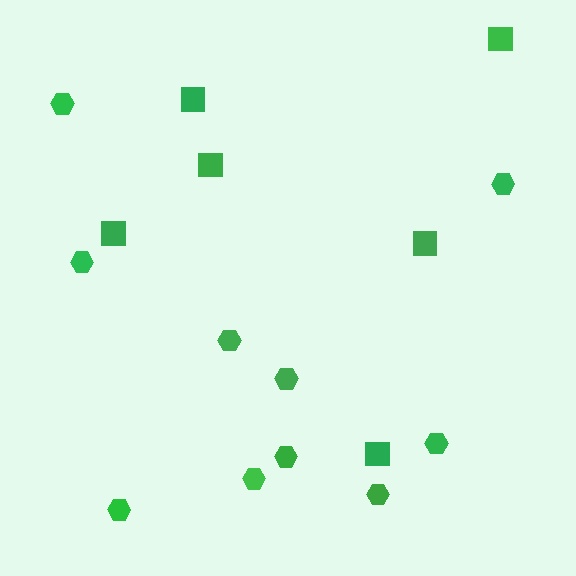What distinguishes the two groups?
There are 2 groups: one group of hexagons (10) and one group of squares (6).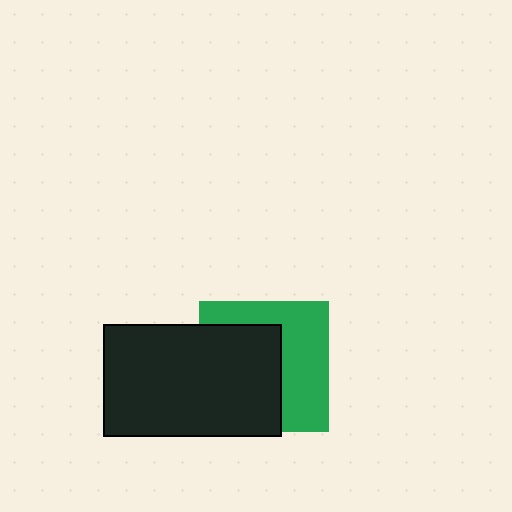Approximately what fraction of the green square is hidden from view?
Roughly 52% of the green square is hidden behind the black rectangle.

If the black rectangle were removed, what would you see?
You would see the complete green square.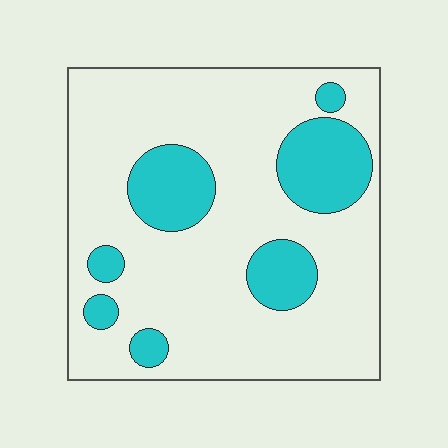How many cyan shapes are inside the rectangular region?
7.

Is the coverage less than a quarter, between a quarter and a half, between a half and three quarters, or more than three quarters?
Less than a quarter.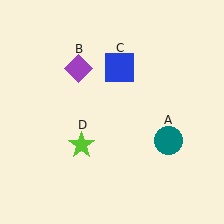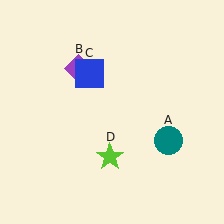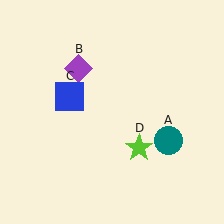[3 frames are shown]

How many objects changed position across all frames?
2 objects changed position: blue square (object C), lime star (object D).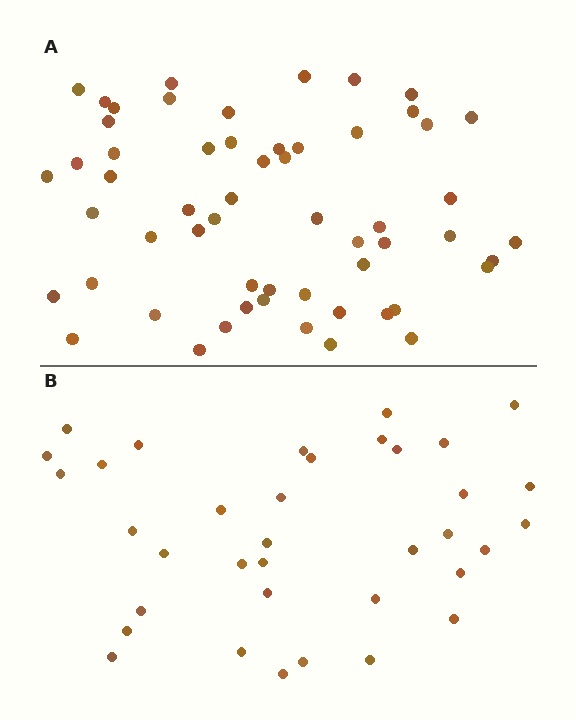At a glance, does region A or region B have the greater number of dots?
Region A (the top region) has more dots.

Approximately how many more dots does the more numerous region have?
Region A has approximately 20 more dots than region B.